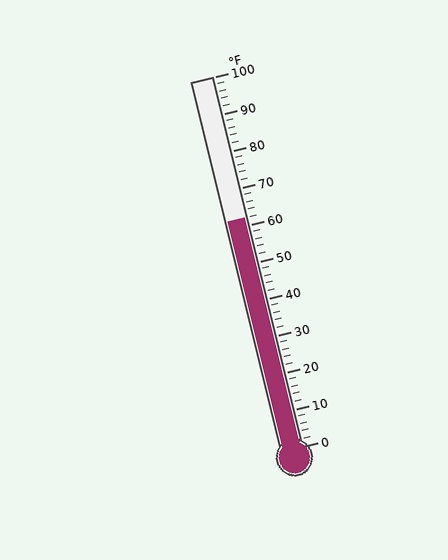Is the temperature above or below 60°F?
The temperature is above 60°F.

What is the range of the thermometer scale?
The thermometer scale ranges from 0°F to 100°F.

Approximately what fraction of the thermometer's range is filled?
The thermometer is filled to approximately 60% of its range.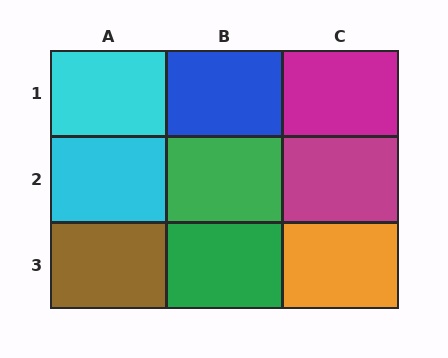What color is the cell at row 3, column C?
Orange.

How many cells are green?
2 cells are green.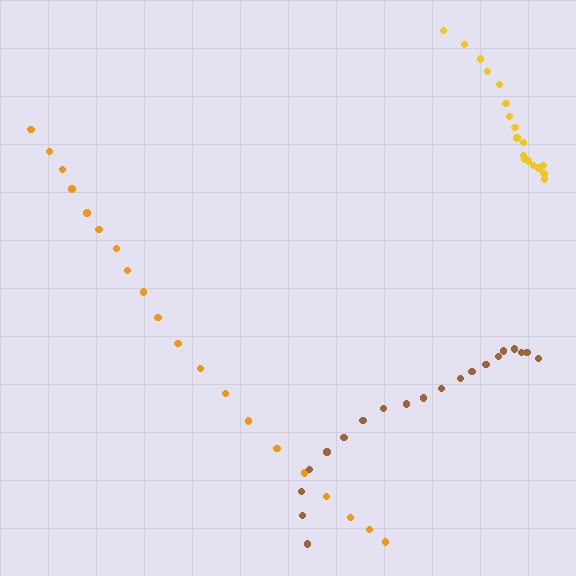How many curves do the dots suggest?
There are 3 distinct paths.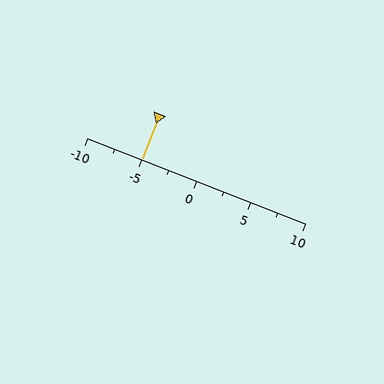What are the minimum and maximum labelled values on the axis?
The axis runs from -10 to 10.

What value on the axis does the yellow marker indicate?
The marker indicates approximately -5.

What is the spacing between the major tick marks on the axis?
The major ticks are spaced 5 apart.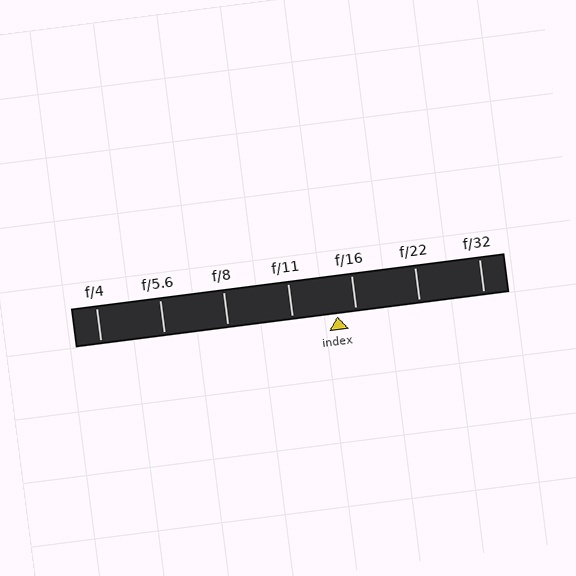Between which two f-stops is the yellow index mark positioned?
The index mark is between f/11 and f/16.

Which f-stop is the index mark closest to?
The index mark is closest to f/16.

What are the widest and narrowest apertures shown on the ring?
The widest aperture shown is f/4 and the narrowest is f/32.